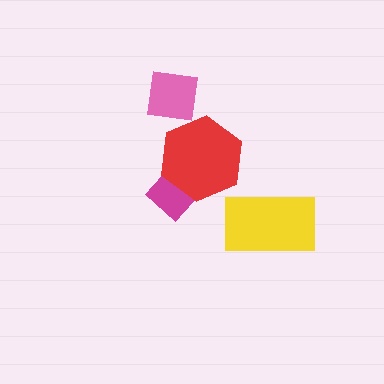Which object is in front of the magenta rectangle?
The red hexagon is in front of the magenta rectangle.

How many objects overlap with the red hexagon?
1 object overlaps with the red hexagon.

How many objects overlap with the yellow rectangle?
0 objects overlap with the yellow rectangle.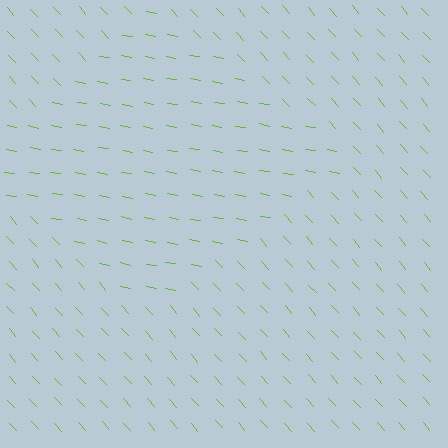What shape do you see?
I see a diamond.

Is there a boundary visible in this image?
Yes, there is a texture boundary formed by a change in line orientation.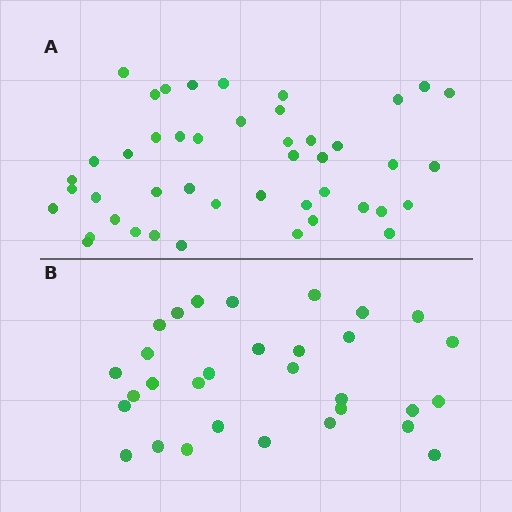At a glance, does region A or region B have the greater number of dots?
Region A (the top region) has more dots.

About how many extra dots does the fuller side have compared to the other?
Region A has approximately 15 more dots than region B.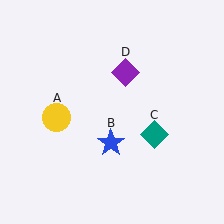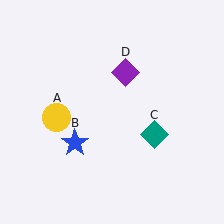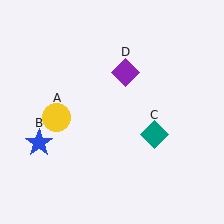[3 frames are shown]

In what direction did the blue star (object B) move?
The blue star (object B) moved left.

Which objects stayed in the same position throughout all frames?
Yellow circle (object A) and teal diamond (object C) and purple diamond (object D) remained stationary.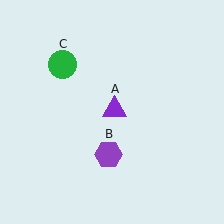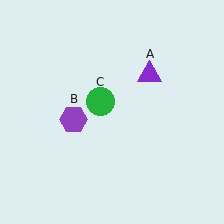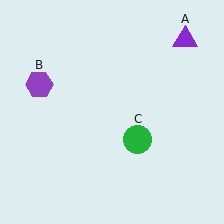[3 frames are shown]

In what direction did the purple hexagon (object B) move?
The purple hexagon (object B) moved up and to the left.